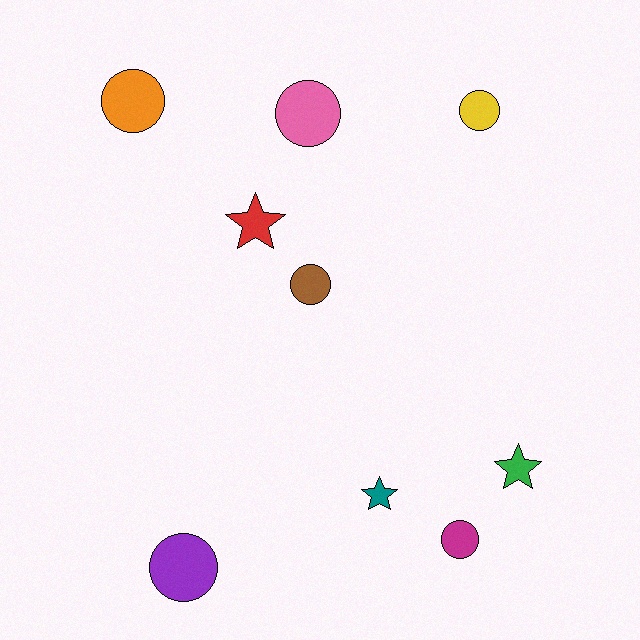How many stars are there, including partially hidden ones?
There are 3 stars.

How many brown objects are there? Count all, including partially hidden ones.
There is 1 brown object.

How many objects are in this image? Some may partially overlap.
There are 9 objects.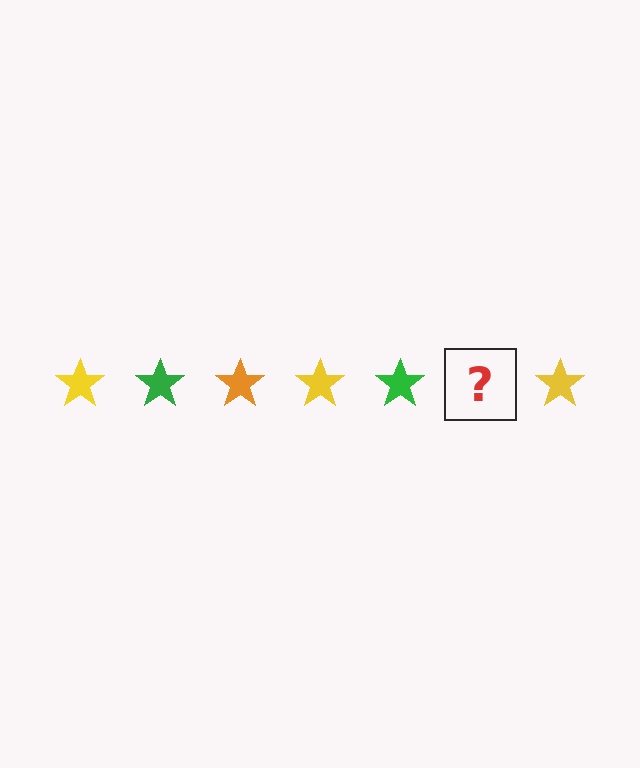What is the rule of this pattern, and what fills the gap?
The rule is that the pattern cycles through yellow, green, orange stars. The gap should be filled with an orange star.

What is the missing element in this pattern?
The missing element is an orange star.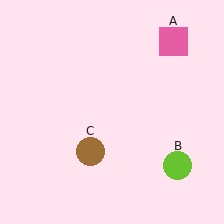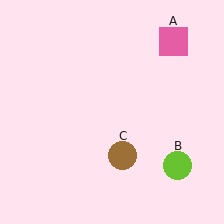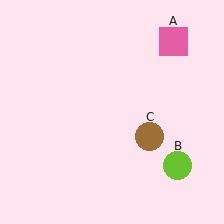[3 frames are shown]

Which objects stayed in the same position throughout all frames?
Pink square (object A) and lime circle (object B) remained stationary.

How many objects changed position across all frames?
1 object changed position: brown circle (object C).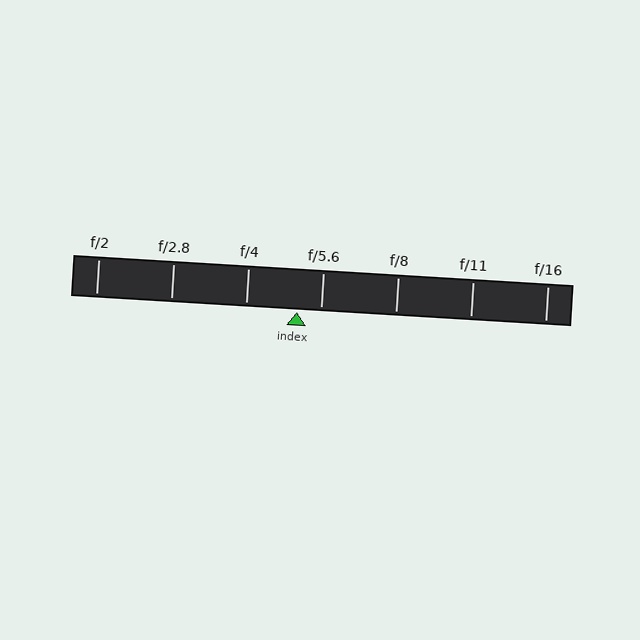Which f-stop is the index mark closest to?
The index mark is closest to f/5.6.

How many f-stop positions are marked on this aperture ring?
There are 7 f-stop positions marked.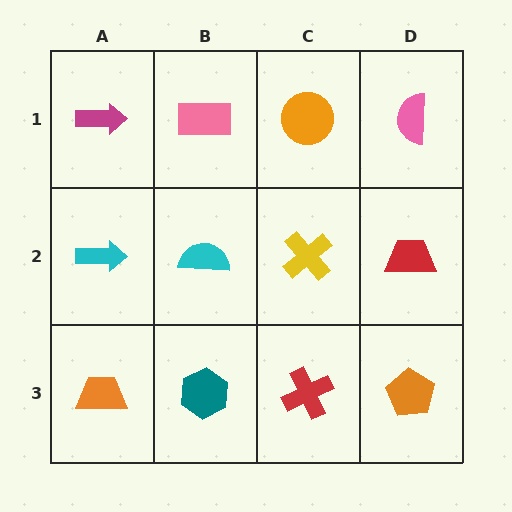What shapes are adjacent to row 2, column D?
A pink semicircle (row 1, column D), an orange pentagon (row 3, column D), a yellow cross (row 2, column C).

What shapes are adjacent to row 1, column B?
A cyan semicircle (row 2, column B), a magenta arrow (row 1, column A), an orange circle (row 1, column C).